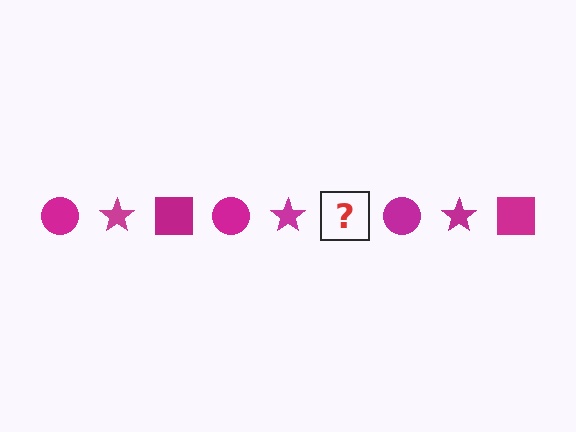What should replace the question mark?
The question mark should be replaced with a magenta square.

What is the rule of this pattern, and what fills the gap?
The rule is that the pattern cycles through circle, star, square shapes in magenta. The gap should be filled with a magenta square.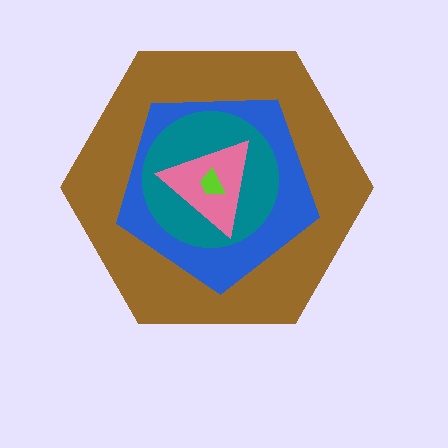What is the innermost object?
The lime trapezoid.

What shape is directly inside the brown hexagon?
The blue pentagon.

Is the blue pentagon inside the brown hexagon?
Yes.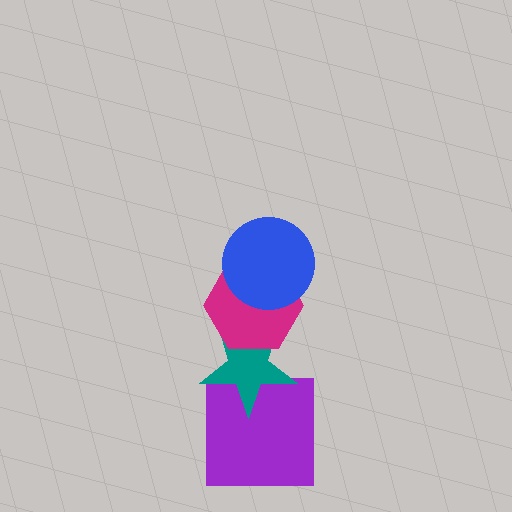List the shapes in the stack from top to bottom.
From top to bottom: the blue circle, the magenta hexagon, the teal star, the purple square.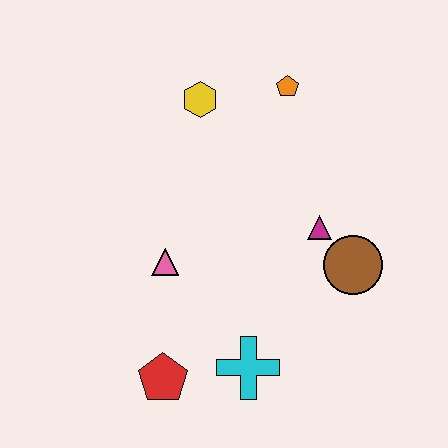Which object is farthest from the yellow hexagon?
The red pentagon is farthest from the yellow hexagon.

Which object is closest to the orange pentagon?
The yellow hexagon is closest to the orange pentagon.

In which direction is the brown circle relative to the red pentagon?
The brown circle is to the right of the red pentagon.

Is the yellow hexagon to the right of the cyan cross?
No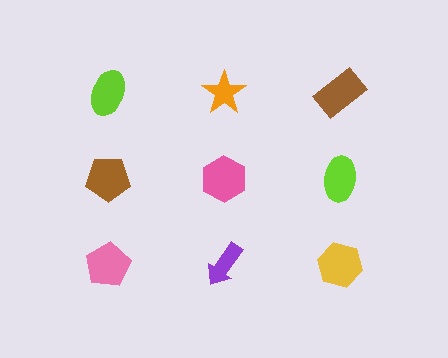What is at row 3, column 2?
A purple arrow.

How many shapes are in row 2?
3 shapes.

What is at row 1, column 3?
A brown rectangle.